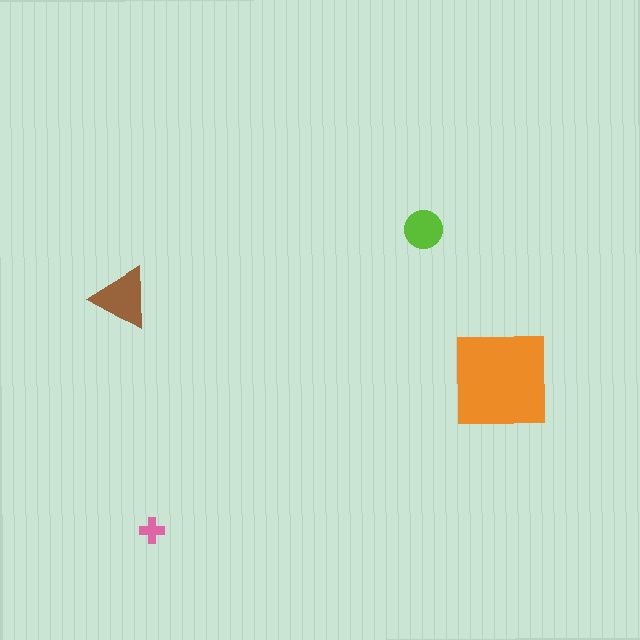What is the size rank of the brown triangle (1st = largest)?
2nd.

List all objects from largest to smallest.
The orange square, the brown triangle, the lime circle, the pink cross.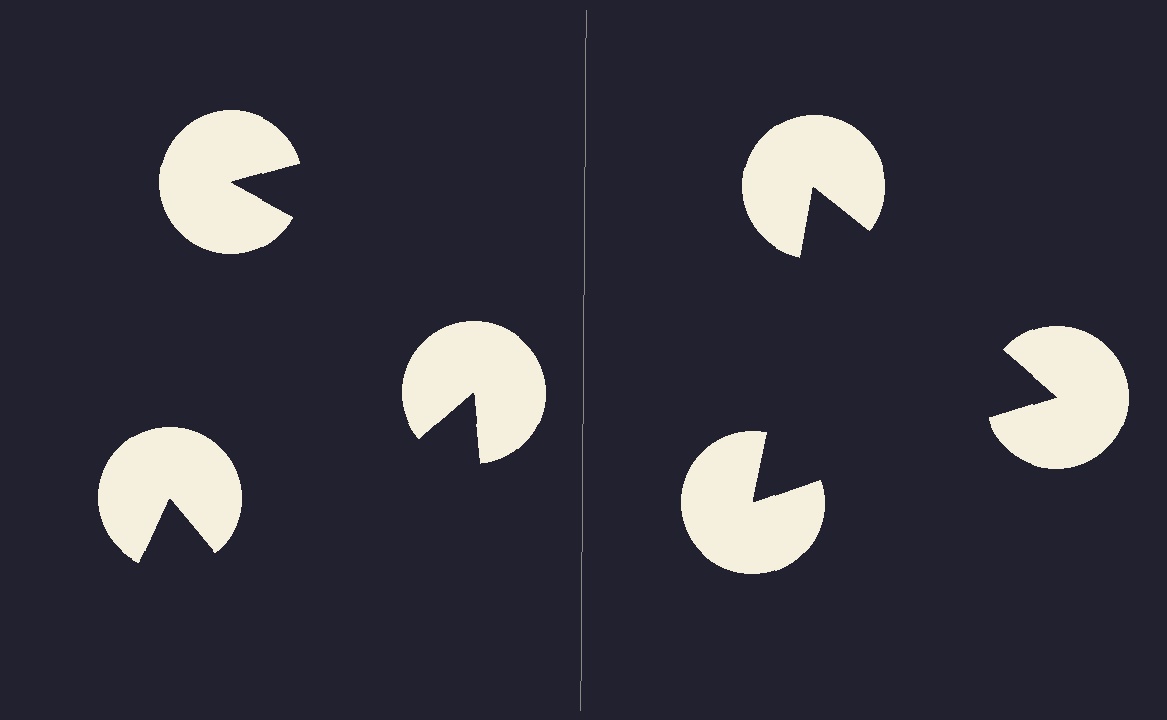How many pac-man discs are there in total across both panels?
6 — 3 on each side.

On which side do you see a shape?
An illusory triangle appears on the right side. On the left side the wedge cuts are rotated, so no coherent shape forms.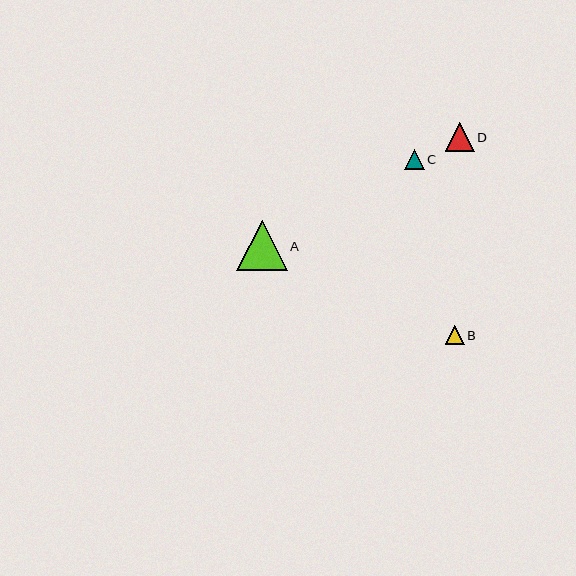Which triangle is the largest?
Triangle A is the largest with a size of approximately 50 pixels.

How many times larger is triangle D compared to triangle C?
Triangle D is approximately 1.4 times the size of triangle C.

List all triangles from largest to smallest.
From largest to smallest: A, D, C, B.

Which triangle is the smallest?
Triangle B is the smallest with a size of approximately 19 pixels.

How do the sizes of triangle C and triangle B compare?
Triangle C and triangle B are approximately the same size.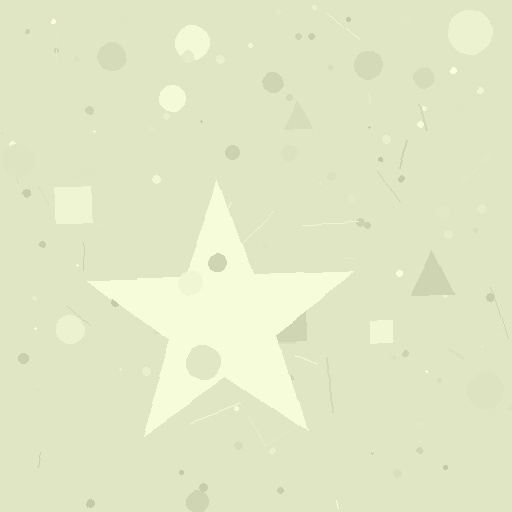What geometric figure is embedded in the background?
A star is embedded in the background.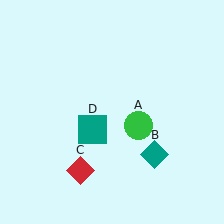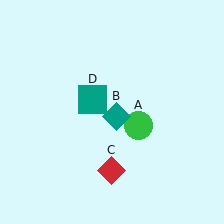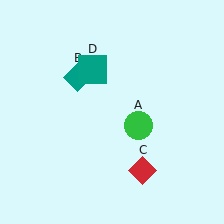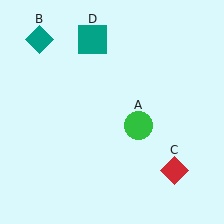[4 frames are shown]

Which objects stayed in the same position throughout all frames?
Green circle (object A) remained stationary.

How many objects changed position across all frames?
3 objects changed position: teal diamond (object B), red diamond (object C), teal square (object D).